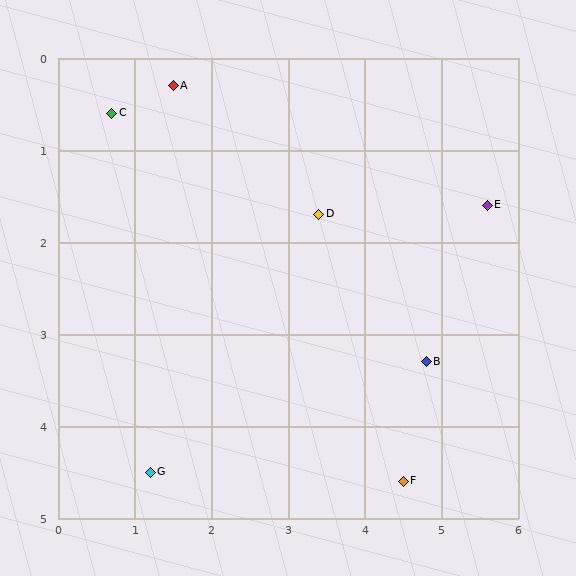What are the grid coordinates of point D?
Point D is at approximately (3.4, 1.7).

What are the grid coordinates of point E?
Point E is at approximately (5.6, 1.6).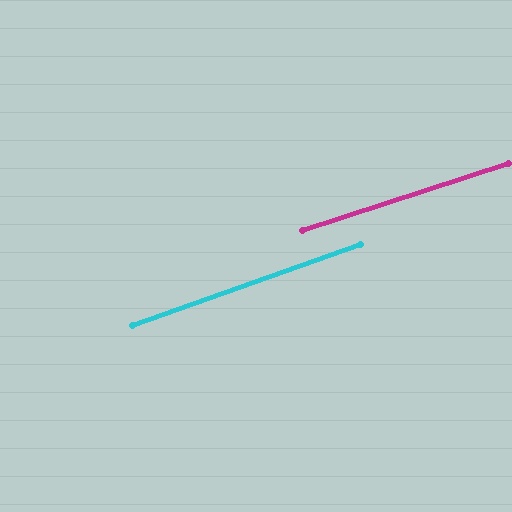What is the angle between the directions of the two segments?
Approximately 1 degree.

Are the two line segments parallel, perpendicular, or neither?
Parallel — their directions differ by only 1.4°.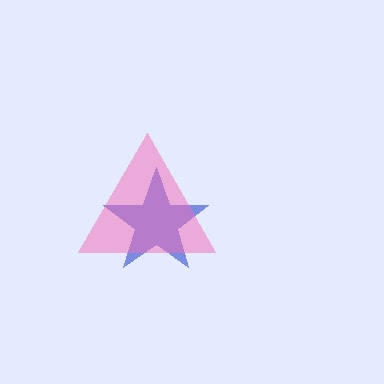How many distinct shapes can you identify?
There are 2 distinct shapes: a blue star, a pink triangle.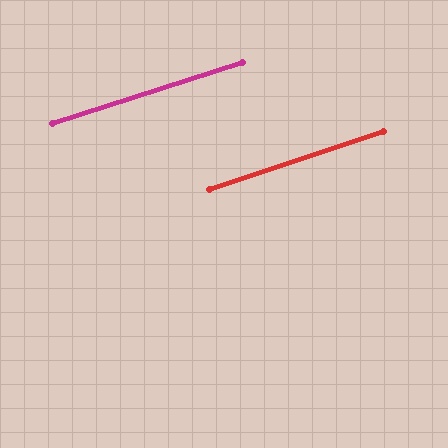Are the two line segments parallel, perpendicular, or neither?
Parallel — their directions differ by only 0.7°.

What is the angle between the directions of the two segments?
Approximately 1 degree.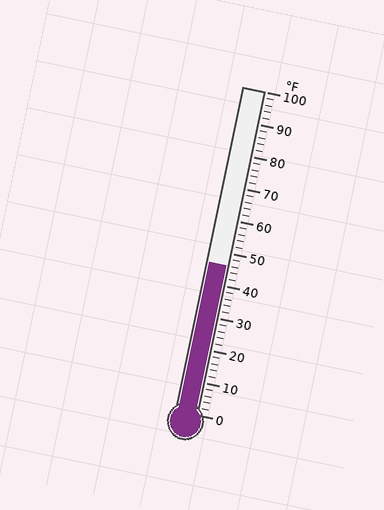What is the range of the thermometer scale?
The thermometer scale ranges from 0°F to 100°F.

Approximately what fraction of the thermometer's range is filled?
The thermometer is filled to approximately 45% of its range.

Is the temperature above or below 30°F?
The temperature is above 30°F.